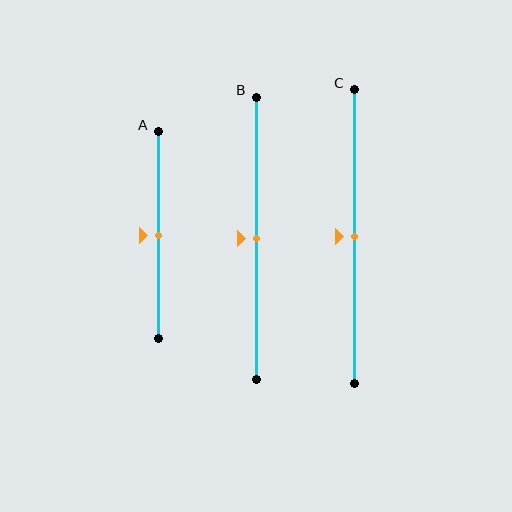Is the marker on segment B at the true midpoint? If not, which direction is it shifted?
Yes, the marker on segment B is at the true midpoint.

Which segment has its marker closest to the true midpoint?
Segment A has its marker closest to the true midpoint.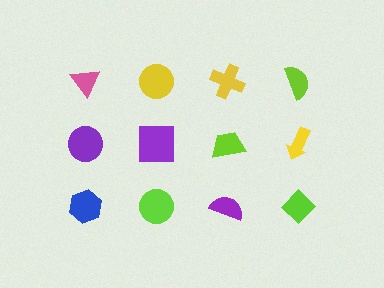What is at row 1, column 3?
A yellow cross.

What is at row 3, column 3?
A purple semicircle.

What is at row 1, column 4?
A lime semicircle.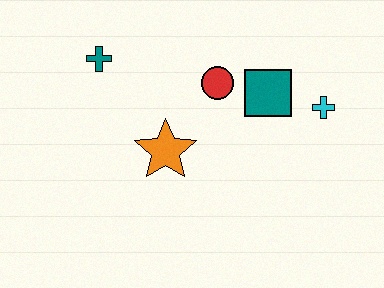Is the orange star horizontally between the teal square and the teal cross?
Yes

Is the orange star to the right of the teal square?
No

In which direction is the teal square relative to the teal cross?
The teal square is to the right of the teal cross.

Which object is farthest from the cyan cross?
The teal cross is farthest from the cyan cross.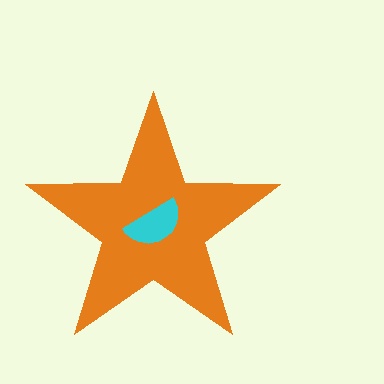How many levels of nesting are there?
2.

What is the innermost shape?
The cyan semicircle.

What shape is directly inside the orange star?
The cyan semicircle.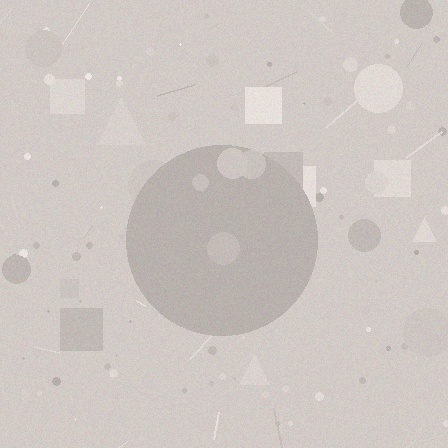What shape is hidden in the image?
A circle is hidden in the image.